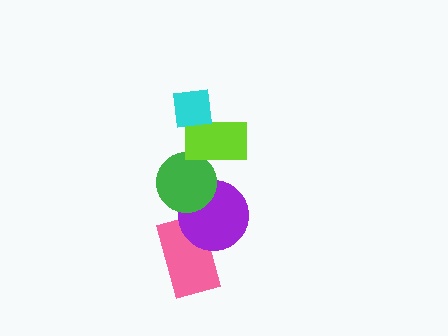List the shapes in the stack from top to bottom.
From top to bottom: the cyan square, the lime rectangle, the green circle, the purple circle, the pink rectangle.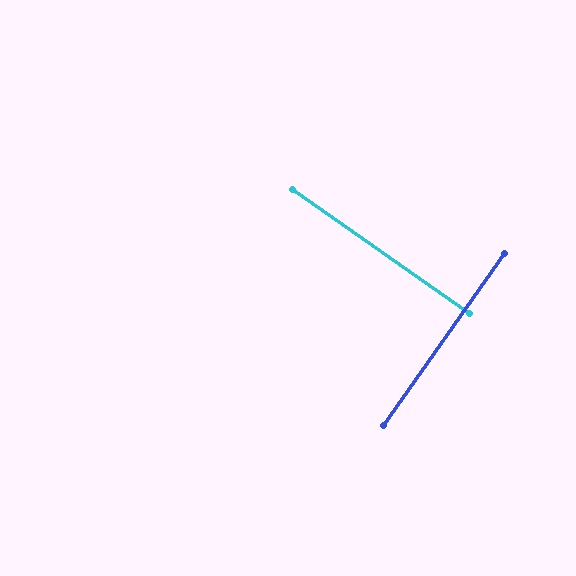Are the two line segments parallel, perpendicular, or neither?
Perpendicular — they meet at approximately 90°.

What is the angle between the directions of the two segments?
Approximately 90 degrees.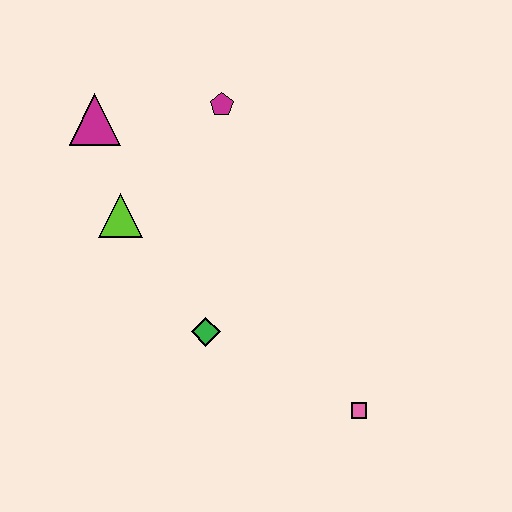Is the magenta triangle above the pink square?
Yes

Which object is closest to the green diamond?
The lime triangle is closest to the green diamond.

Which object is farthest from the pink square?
The magenta triangle is farthest from the pink square.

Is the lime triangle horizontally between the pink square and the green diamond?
No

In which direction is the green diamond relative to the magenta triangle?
The green diamond is below the magenta triangle.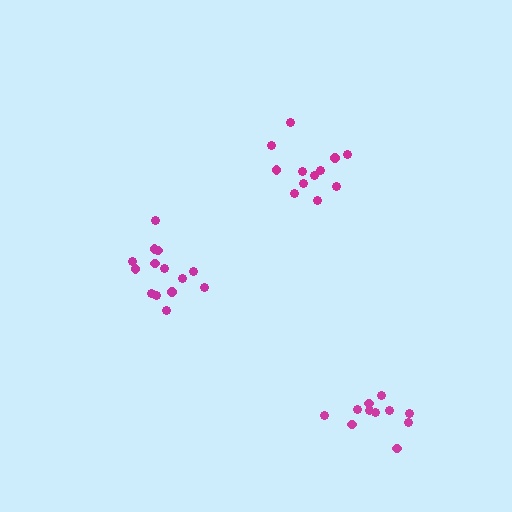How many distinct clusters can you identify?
There are 3 distinct clusters.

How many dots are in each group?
Group 1: 14 dots, Group 2: 12 dots, Group 3: 11 dots (37 total).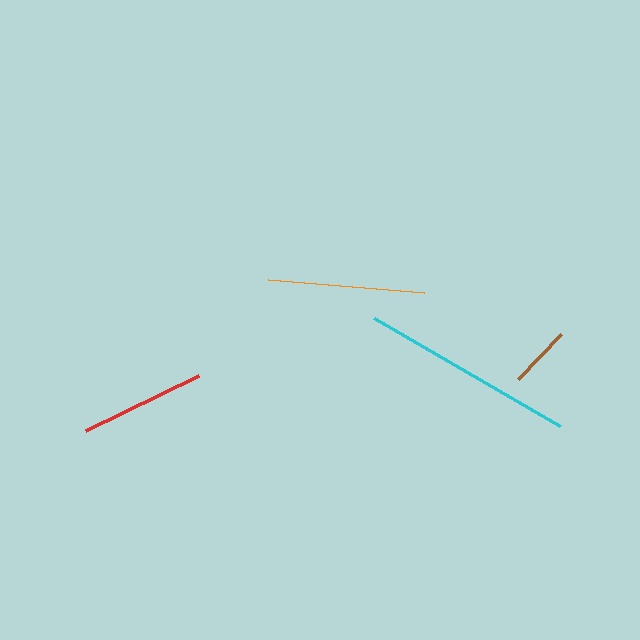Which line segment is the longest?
The cyan line is the longest at approximately 215 pixels.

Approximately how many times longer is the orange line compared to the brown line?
The orange line is approximately 2.5 times the length of the brown line.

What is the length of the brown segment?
The brown segment is approximately 62 pixels long.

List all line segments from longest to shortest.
From longest to shortest: cyan, orange, red, brown.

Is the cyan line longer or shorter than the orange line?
The cyan line is longer than the orange line.